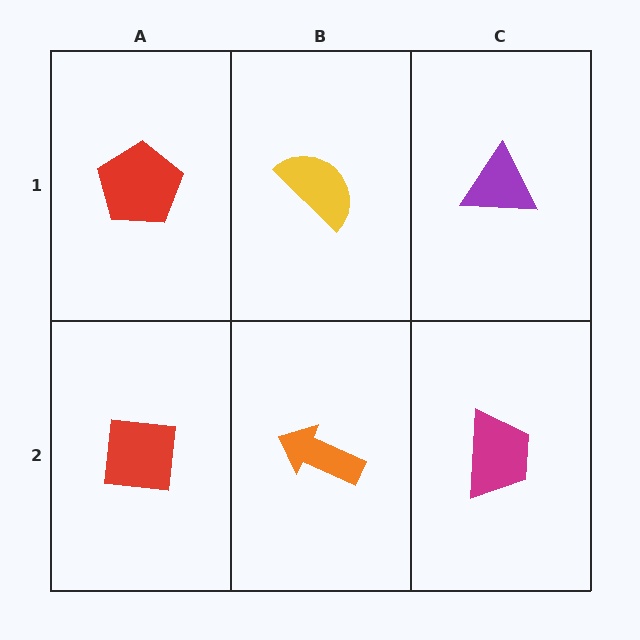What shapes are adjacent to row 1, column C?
A magenta trapezoid (row 2, column C), a yellow semicircle (row 1, column B).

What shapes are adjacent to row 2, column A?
A red pentagon (row 1, column A), an orange arrow (row 2, column B).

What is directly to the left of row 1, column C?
A yellow semicircle.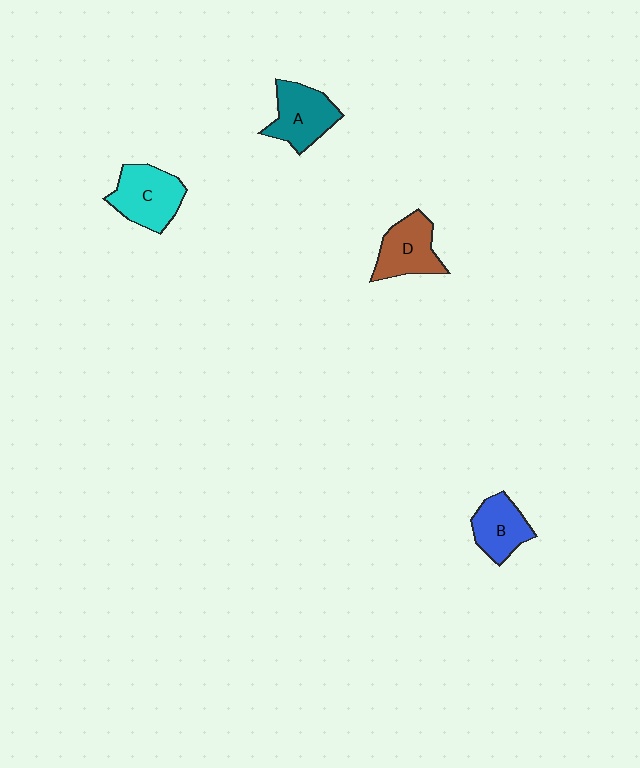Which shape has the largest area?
Shape C (cyan).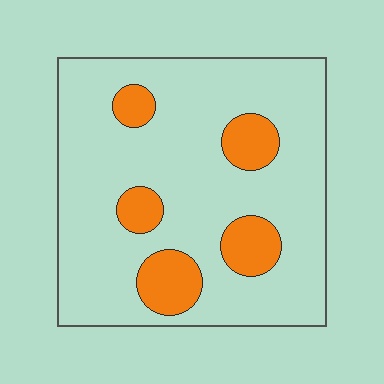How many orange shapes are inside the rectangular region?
5.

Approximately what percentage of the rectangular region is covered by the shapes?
Approximately 15%.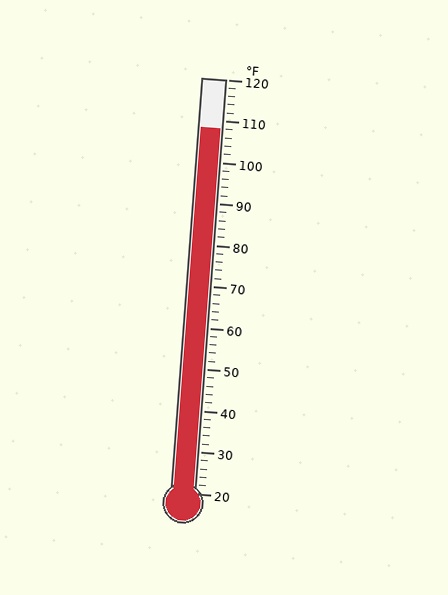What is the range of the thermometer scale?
The thermometer scale ranges from 20°F to 120°F.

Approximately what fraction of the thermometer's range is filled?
The thermometer is filled to approximately 90% of its range.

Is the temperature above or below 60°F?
The temperature is above 60°F.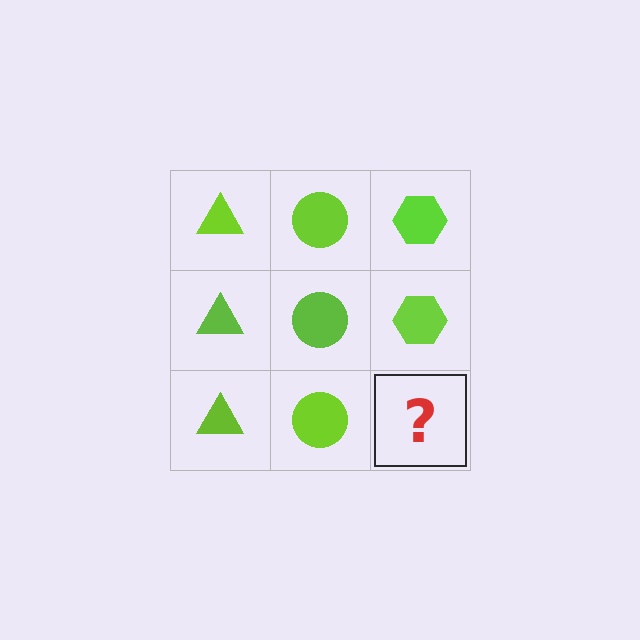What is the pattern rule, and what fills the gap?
The rule is that each column has a consistent shape. The gap should be filled with a lime hexagon.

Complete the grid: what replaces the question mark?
The question mark should be replaced with a lime hexagon.